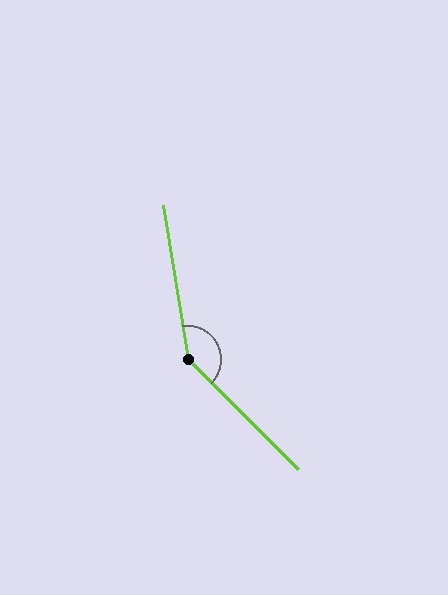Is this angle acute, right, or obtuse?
It is obtuse.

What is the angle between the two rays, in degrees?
Approximately 144 degrees.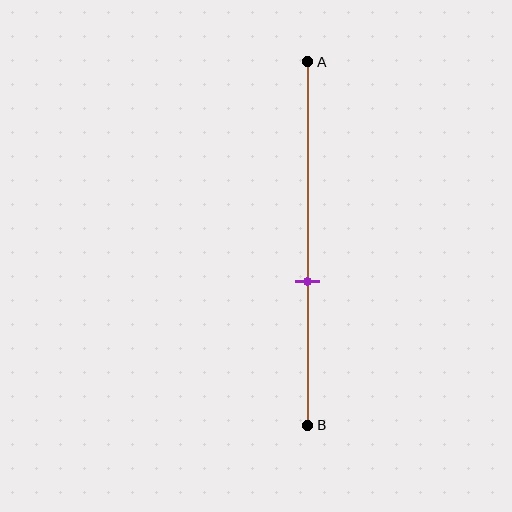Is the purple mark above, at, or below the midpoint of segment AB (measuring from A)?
The purple mark is below the midpoint of segment AB.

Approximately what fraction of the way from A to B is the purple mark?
The purple mark is approximately 60% of the way from A to B.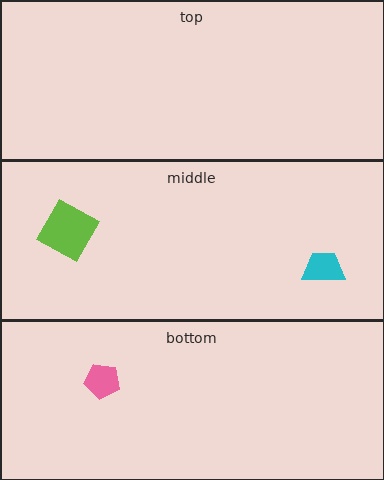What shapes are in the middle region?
The cyan trapezoid, the lime square.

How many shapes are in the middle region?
2.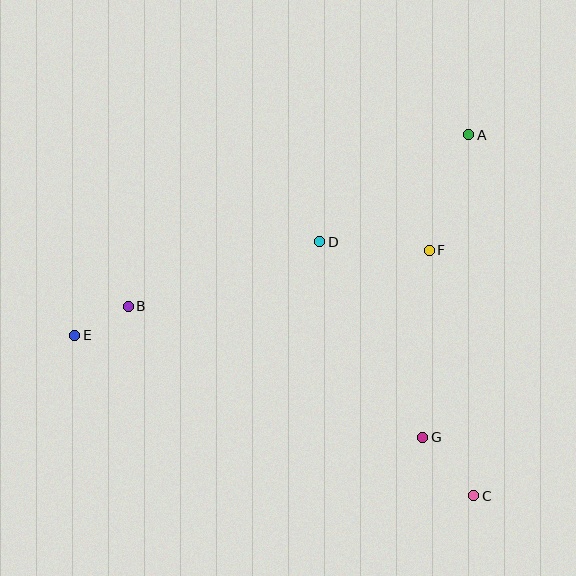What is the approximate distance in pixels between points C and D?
The distance between C and D is approximately 297 pixels.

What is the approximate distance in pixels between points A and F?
The distance between A and F is approximately 122 pixels.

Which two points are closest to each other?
Points B and E are closest to each other.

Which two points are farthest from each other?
Points A and E are farthest from each other.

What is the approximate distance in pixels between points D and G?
The distance between D and G is approximately 221 pixels.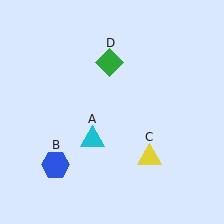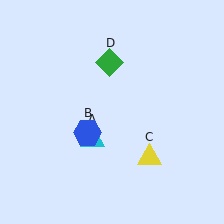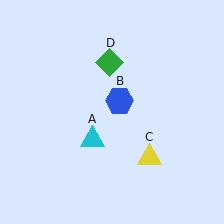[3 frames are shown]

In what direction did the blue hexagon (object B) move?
The blue hexagon (object B) moved up and to the right.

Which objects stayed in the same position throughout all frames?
Cyan triangle (object A) and yellow triangle (object C) and green diamond (object D) remained stationary.